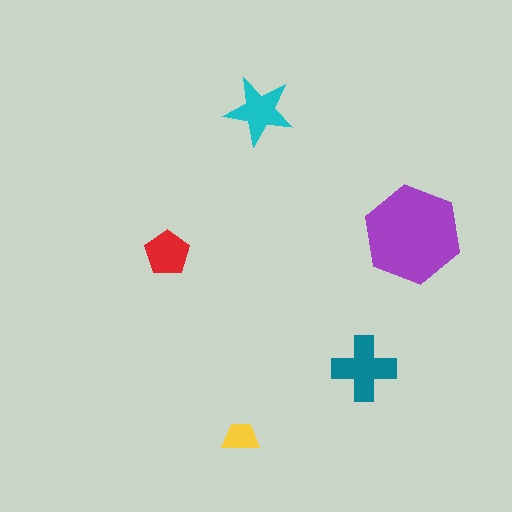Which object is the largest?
The purple hexagon.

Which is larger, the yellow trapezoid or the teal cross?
The teal cross.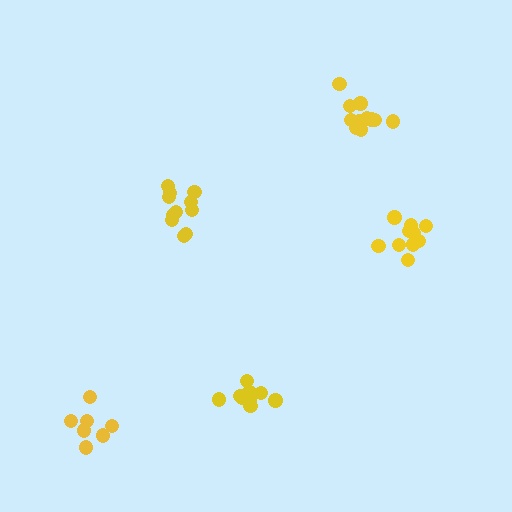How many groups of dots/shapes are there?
There are 5 groups.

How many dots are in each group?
Group 1: 10 dots, Group 2: 7 dots, Group 3: 12 dots, Group 4: 10 dots, Group 5: 11 dots (50 total).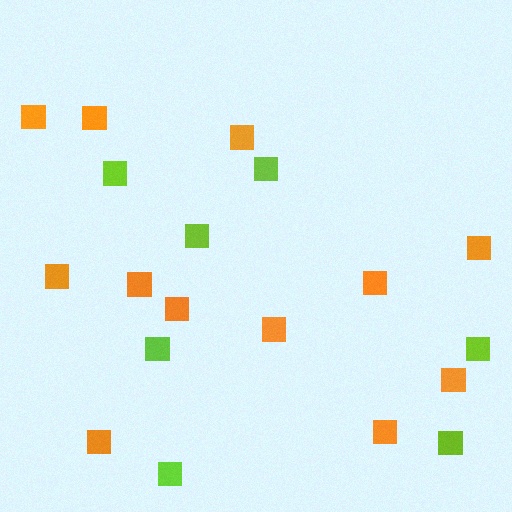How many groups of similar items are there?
There are 2 groups: one group of orange squares (12) and one group of lime squares (7).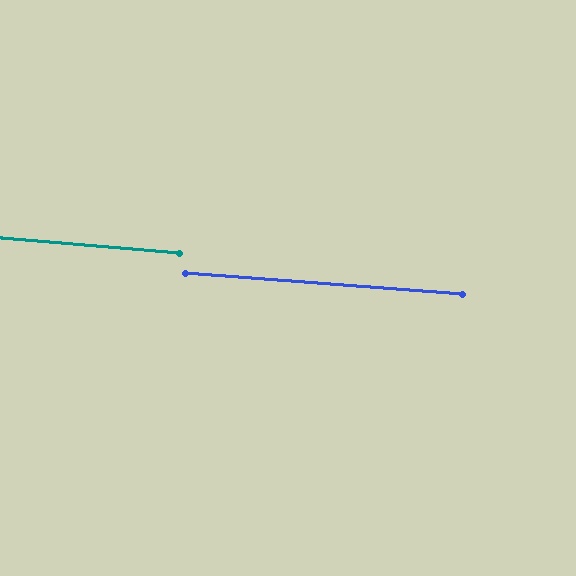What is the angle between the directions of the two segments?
Approximately 0 degrees.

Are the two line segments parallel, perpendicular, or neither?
Parallel — their directions differ by only 0.4°.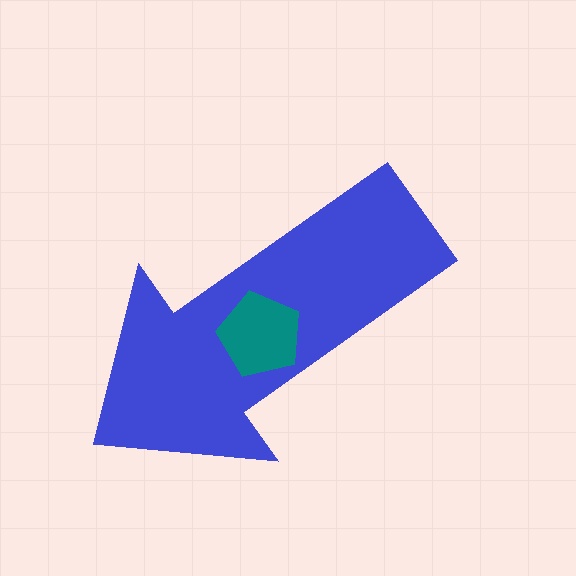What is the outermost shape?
The blue arrow.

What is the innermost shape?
The teal pentagon.